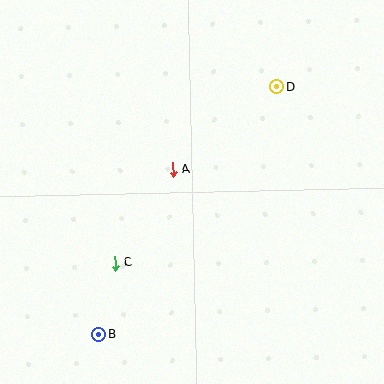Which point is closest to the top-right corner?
Point D is closest to the top-right corner.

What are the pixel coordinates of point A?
Point A is at (173, 170).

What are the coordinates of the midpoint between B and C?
The midpoint between B and C is at (107, 299).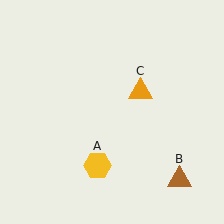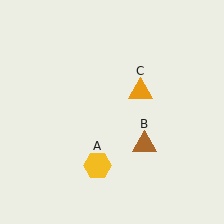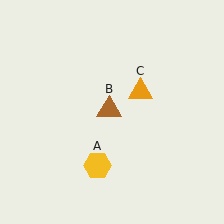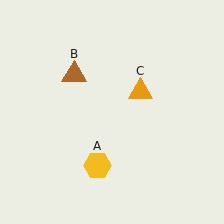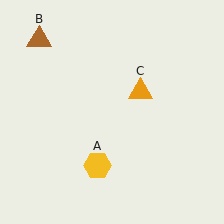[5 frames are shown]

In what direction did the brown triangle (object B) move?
The brown triangle (object B) moved up and to the left.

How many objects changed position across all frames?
1 object changed position: brown triangle (object B).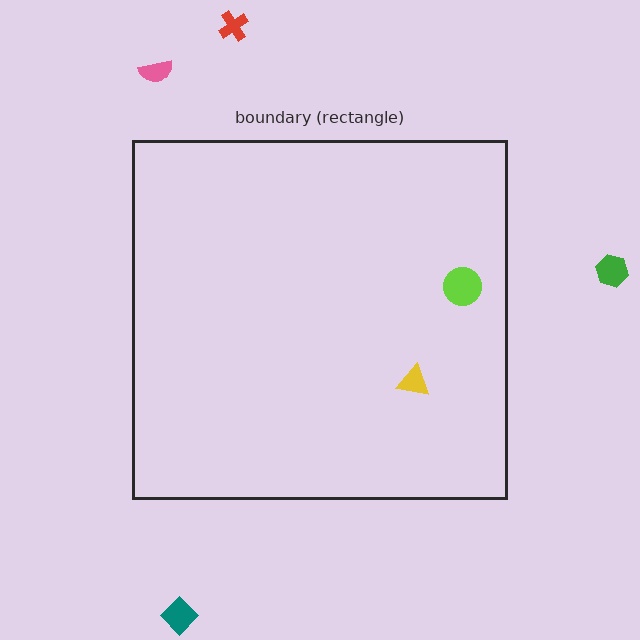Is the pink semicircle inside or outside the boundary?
Outside.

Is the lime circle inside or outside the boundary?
Inside.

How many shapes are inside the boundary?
2 inside, 4 outside.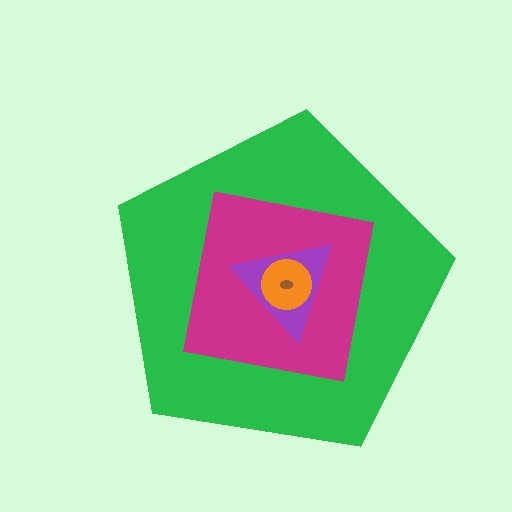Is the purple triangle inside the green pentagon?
Yes.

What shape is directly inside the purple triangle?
The orange circle.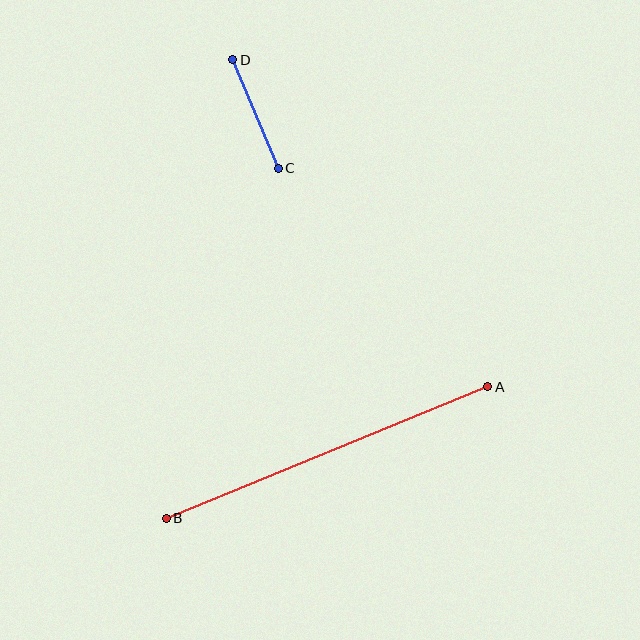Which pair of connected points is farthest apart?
Points A and B are farthest apart.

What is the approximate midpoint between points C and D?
The midpoint is at approximately (255, 114) pixels.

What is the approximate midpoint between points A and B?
The midpoint is at approximately (327, 452) pixels.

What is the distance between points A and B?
The distance is approximately 347 pixels.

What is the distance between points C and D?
The distance is approximately 118 pixels.